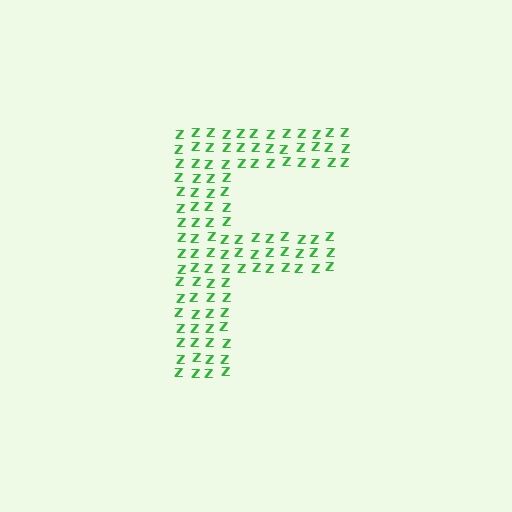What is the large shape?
The large shape is the letter F.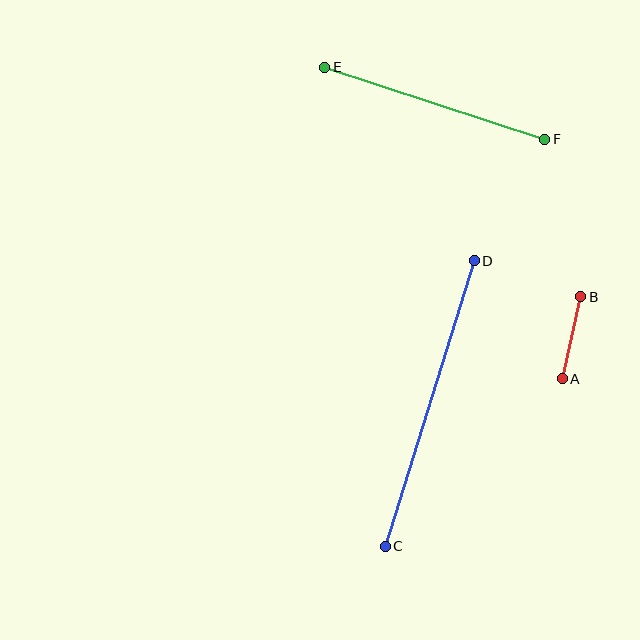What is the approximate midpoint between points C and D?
The midpoint is at approximately (430, 403) pixels.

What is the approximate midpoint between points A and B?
The midpoint is at approximately (571, 338) pixels.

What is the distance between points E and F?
The distance is approximately 231 pixels.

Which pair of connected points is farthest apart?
Points C and D are farthest apart.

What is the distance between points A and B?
The distance is approximately 84 pixels.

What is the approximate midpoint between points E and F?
The midpoint is at approximately (435, 103) pixels.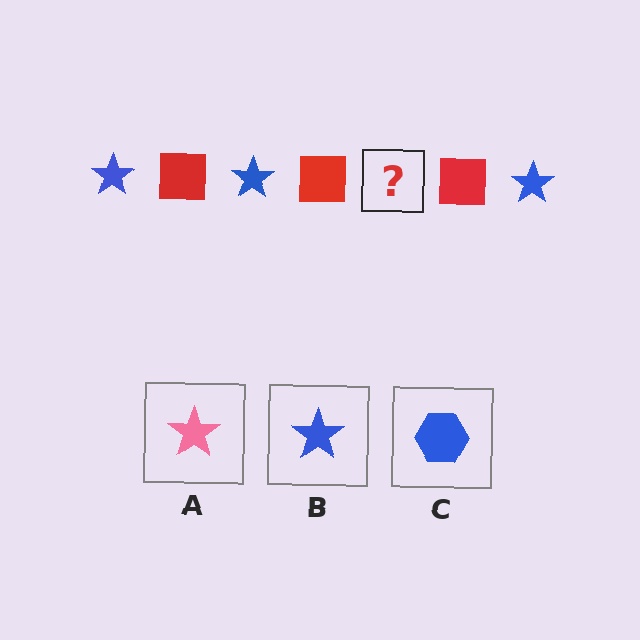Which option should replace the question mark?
Option B.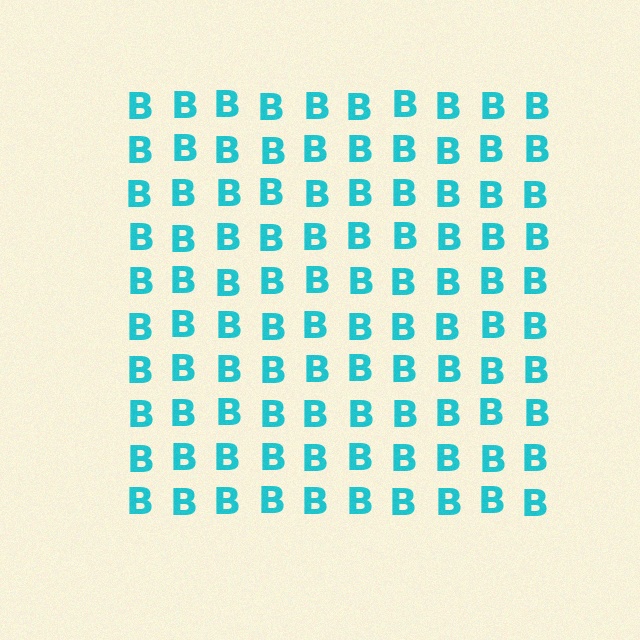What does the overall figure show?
The overall figure shows a square.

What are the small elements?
The small elements are letter B's.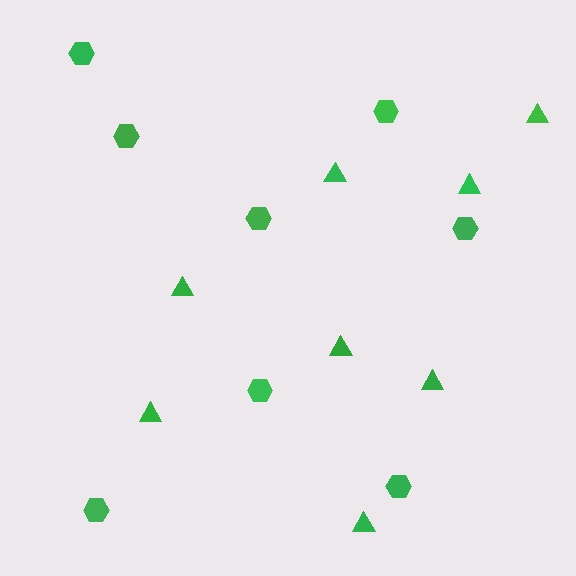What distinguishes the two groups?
There are 2 groups: one group of hexagons (8) and one group of triangles (8).